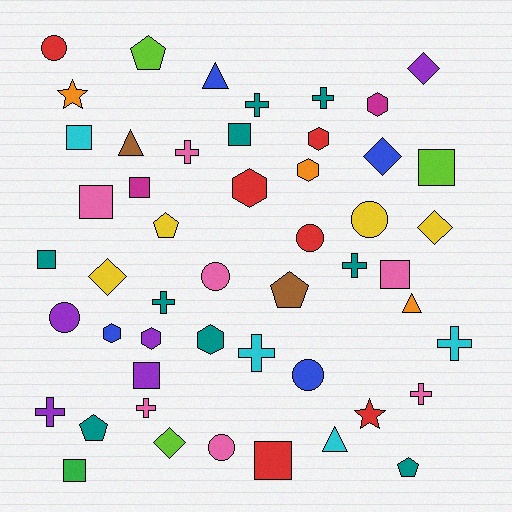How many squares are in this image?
There are 10 squares.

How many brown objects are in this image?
There are 2 brown objects.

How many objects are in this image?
There are 50 objects.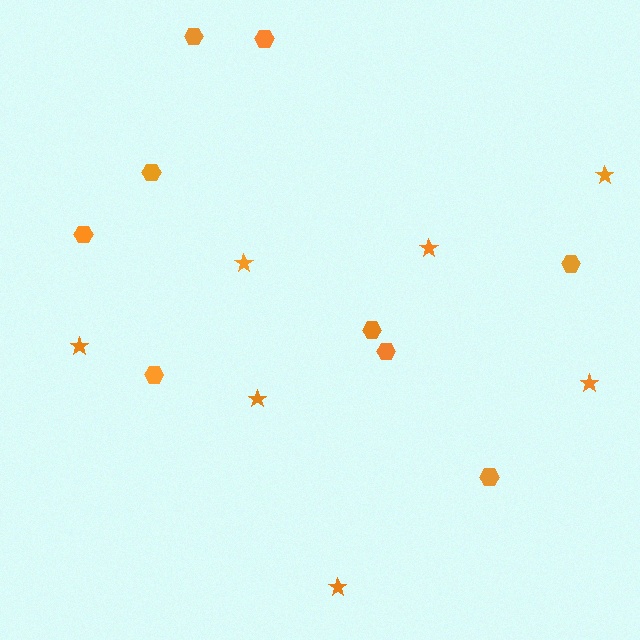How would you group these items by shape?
There are 2 groups: one group of hexagons (9) and one group of stars (7).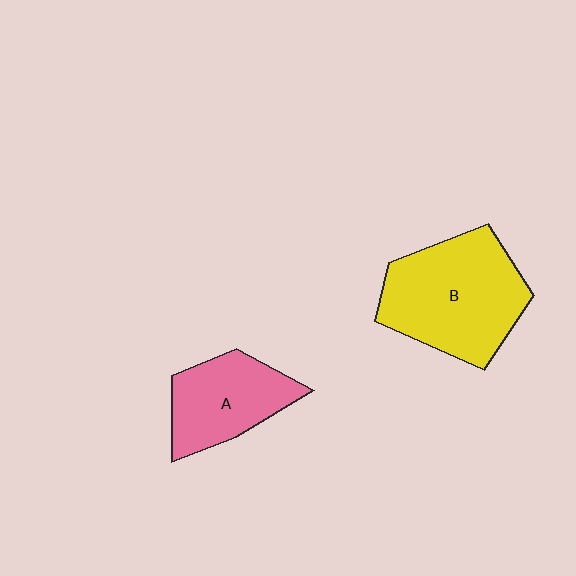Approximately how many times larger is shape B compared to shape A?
Approximately 1.6 times.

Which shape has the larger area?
Shape B (yellow).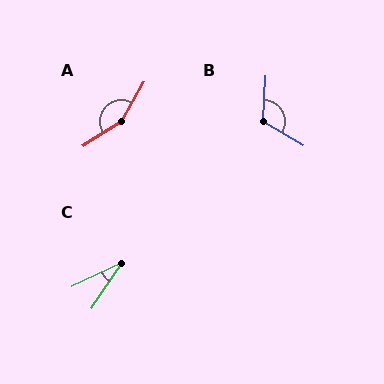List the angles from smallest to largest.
C (32°), B (118°), A (153°).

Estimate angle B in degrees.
Approximately 118 degrees.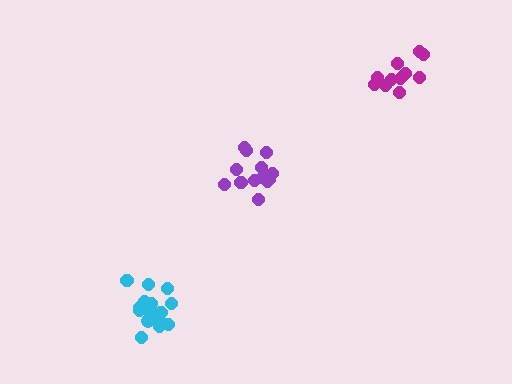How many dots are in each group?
Group 1: 13 dots, Group 2: 17 dots, Group 3: 12 dots (42 total).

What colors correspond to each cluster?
The clusters are colored: purple, cyan, magenta.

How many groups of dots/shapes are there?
There are 3 groups.